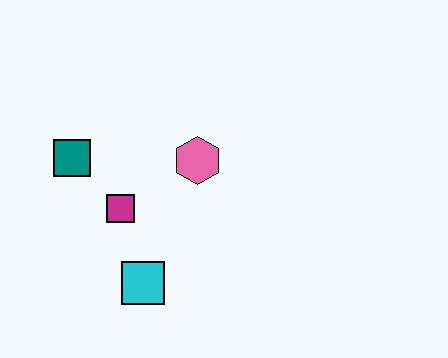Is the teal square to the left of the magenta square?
Yes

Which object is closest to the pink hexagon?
The magenta square is closest to the pink hexagon.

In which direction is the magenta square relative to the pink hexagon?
The magenta square is to the left of the pink hexagon.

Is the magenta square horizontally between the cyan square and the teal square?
Yes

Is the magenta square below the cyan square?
No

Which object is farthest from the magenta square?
The pink hexagon is farthest from the magenta square.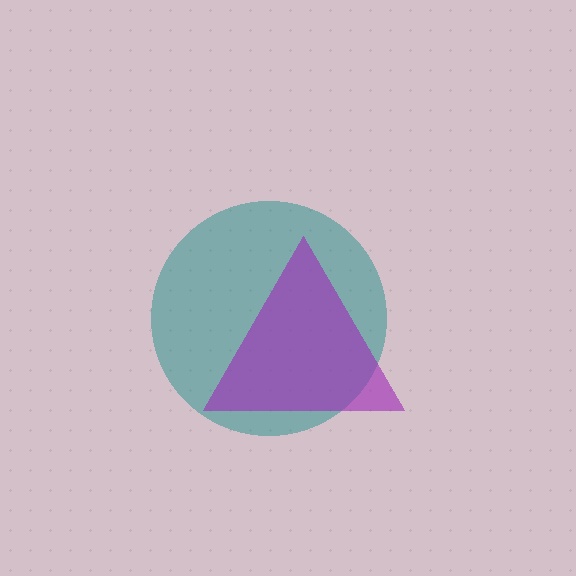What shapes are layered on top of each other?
The layered shapes are: a teal circle, a purple triangle.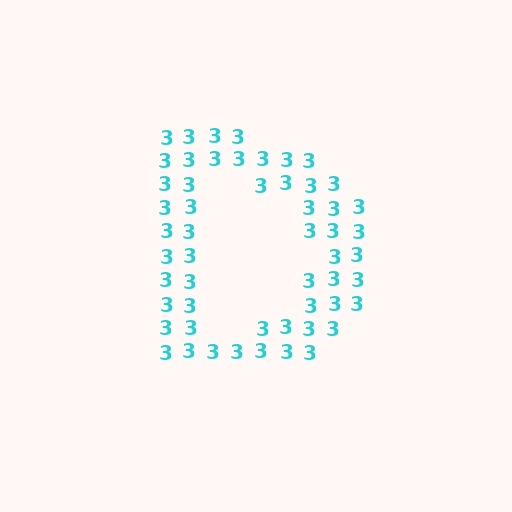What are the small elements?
The small elements are digit 3's.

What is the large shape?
The large shape is the letter D.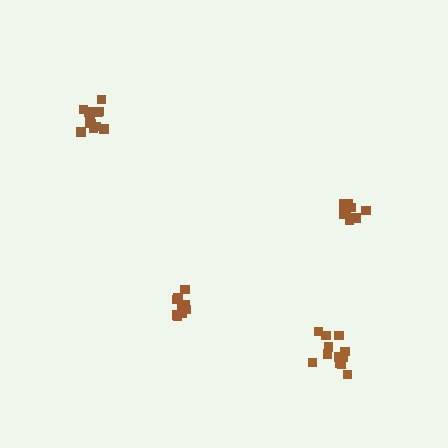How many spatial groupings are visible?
There are 4 spatial groupings.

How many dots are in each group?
Group 1: 9 dots, Group 2: 12 dots, Group 3: 12 dots, Group 4: 9 dots (42 total).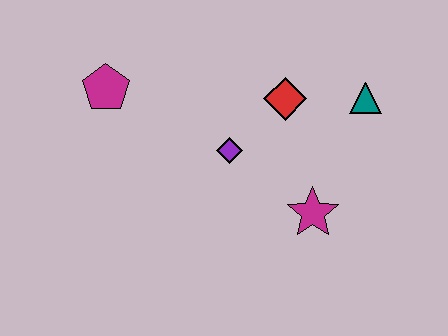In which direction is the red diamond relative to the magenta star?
The red diamond is above the magenta star.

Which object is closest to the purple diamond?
The red diamond is closest to the purple diamond.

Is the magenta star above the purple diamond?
No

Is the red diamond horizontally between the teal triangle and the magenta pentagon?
Yes